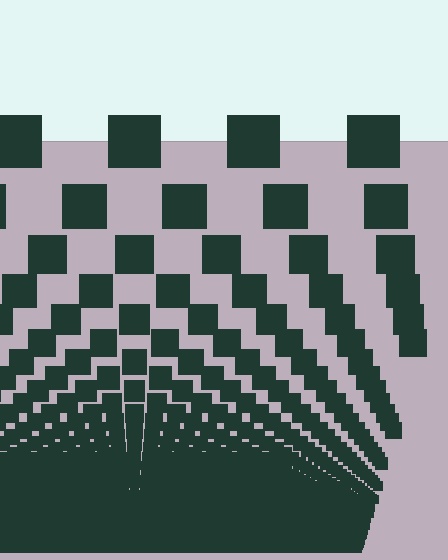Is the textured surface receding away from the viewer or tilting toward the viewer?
The surface appears to tilt toward the viewer. Texture elements get larger and sparser toward the top.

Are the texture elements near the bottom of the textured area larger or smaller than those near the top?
Smaller. The gradient is inverted — elements near the bottom are smaller and denser.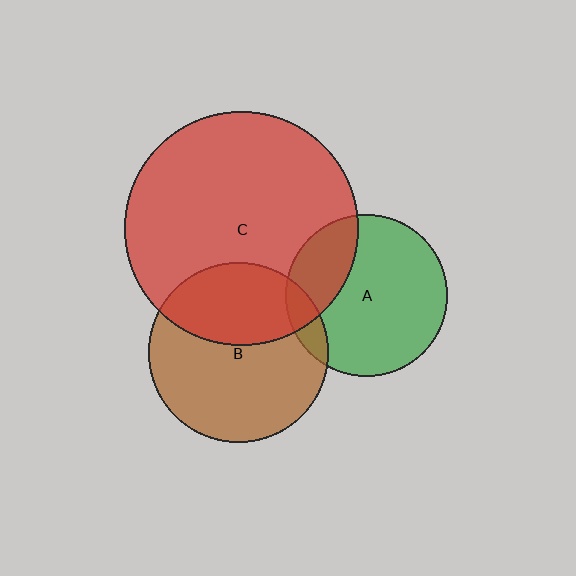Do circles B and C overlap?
Yes.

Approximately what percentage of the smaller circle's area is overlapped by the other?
Approximately 35%.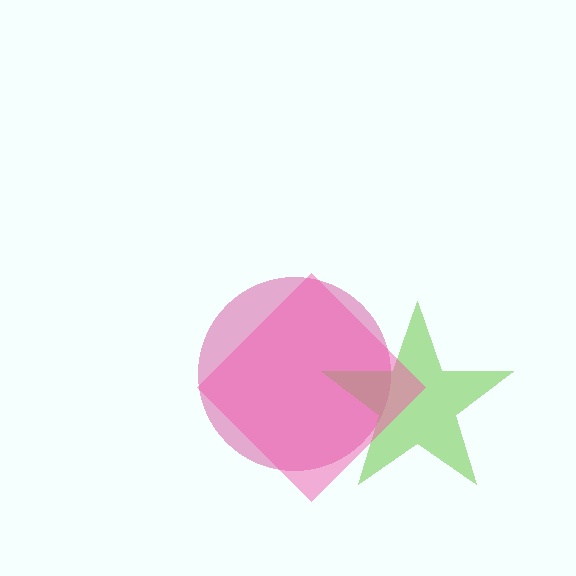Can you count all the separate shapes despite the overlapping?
Yes, there are 3 separate shapes.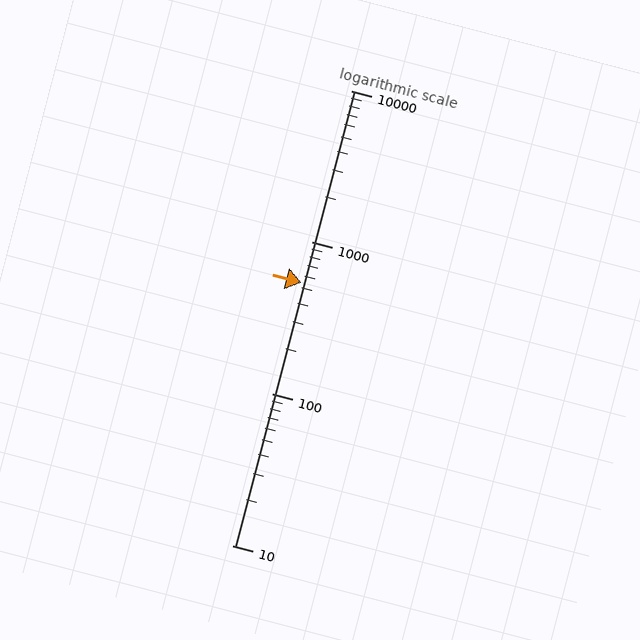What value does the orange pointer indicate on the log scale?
The pointer indicates approximately 540.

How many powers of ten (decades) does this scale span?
The scale spans 3 decades, from 10 to 10000.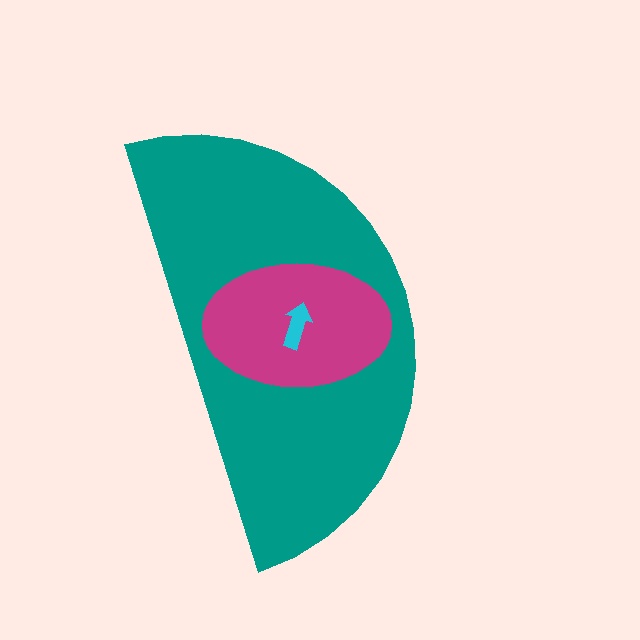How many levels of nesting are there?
3.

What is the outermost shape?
The teal semicircle.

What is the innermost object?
The cyan arrow.